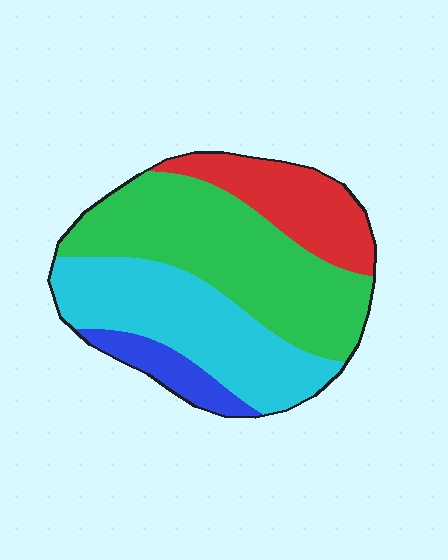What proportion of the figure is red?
Red takes up about one sixth (1/6) of the figure.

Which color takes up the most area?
Green, at roughly 40%.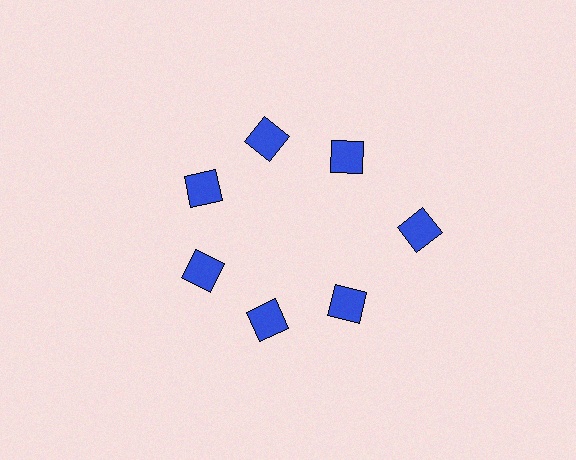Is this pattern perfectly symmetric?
No. The 7 blue diamonds are arranged in a ring, but one element near the 3 o'clock position is pushed outward from the center, breaking the 7-fold rotational symmetry.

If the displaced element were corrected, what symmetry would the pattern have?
It would have 7-fold rotational symmetry — the pattern would map onto itself every 51 degrees.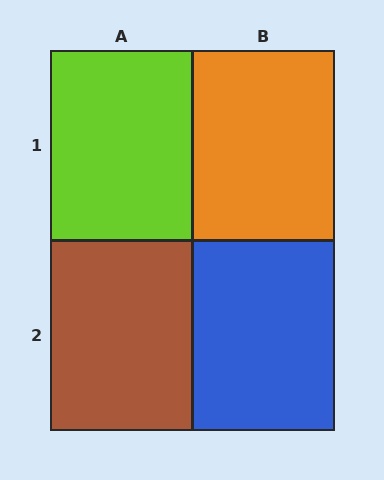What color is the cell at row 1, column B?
Orange.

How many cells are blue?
1 cell is blue.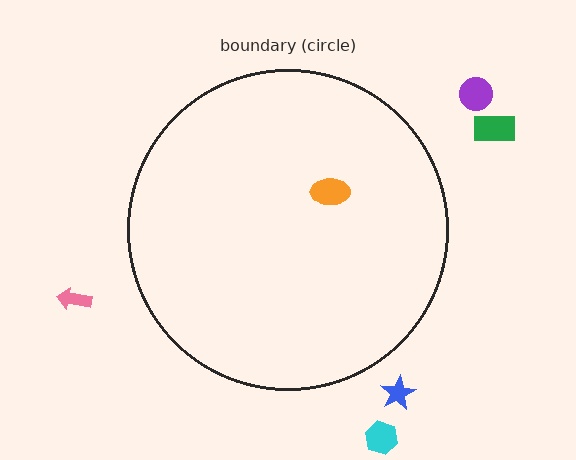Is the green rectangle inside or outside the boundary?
Outside.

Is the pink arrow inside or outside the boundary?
Outside.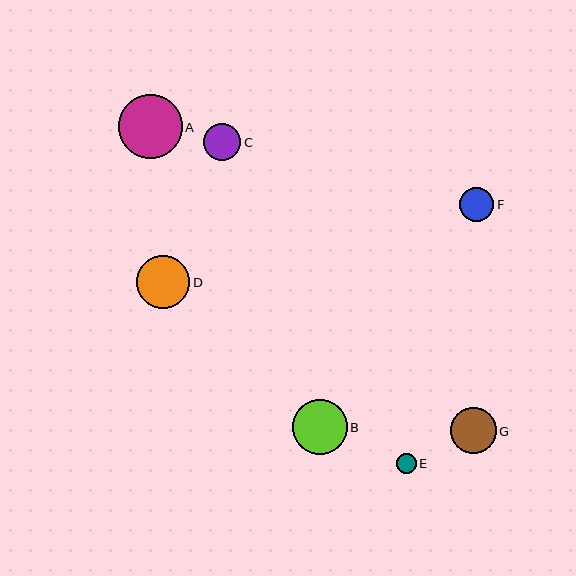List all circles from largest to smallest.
From largest to smallest: A, B, D, G, C, F, E.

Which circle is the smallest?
Circle E is the smallest with a size of approximately 20 pixels.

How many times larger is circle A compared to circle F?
Circle A is approximately 1.9 times the size of circle F.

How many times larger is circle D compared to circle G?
Circle D is approximately 1.2 times the size of circle G.